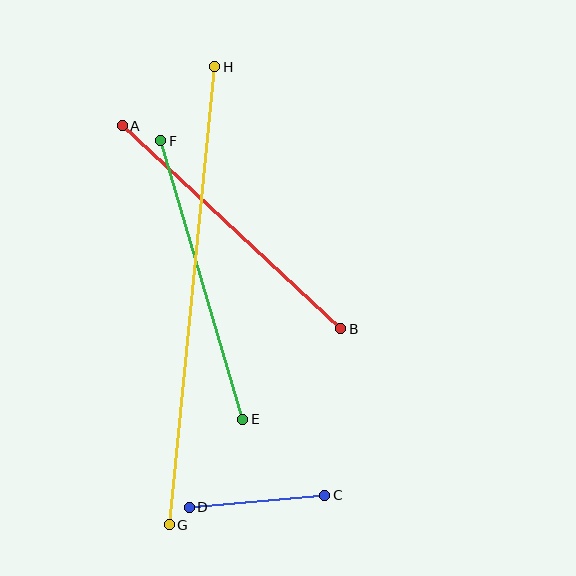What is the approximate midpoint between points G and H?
The midpoint is at approximately (192, 296) pixels.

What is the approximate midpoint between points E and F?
The midpoint is at approximately (202, 280) pixels.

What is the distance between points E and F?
The distance is approximately 291 pixels.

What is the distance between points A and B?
The distance is approximately 298 pixels.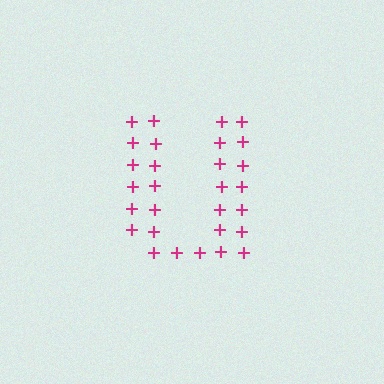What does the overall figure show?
The overall figure shows the letter U.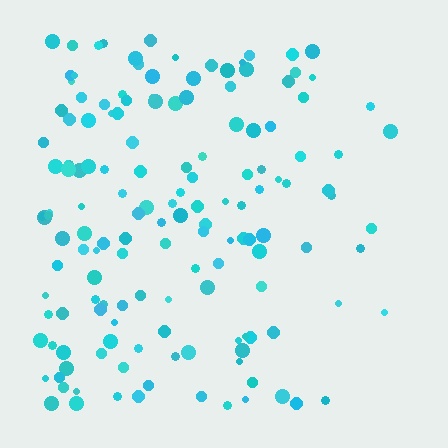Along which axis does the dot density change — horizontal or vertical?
Horizontal.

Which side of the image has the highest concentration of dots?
The left.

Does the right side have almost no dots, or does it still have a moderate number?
Still a moderate number, just noticeably fewer than the left.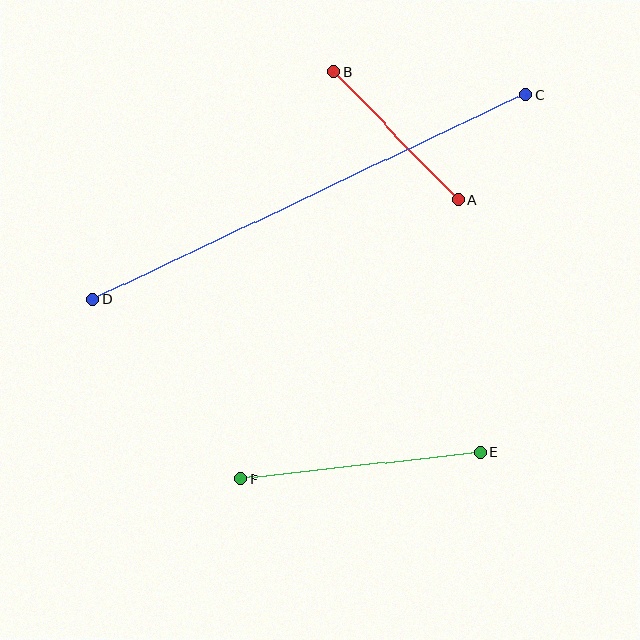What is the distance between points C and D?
The distance is approximately 479 pixels.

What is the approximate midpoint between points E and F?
The midpoint is at approximately (360, 466) pixels.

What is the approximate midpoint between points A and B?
The midpoint is at approximately (396, 136) pixels.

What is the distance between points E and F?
The distance is approximately 241 pixels.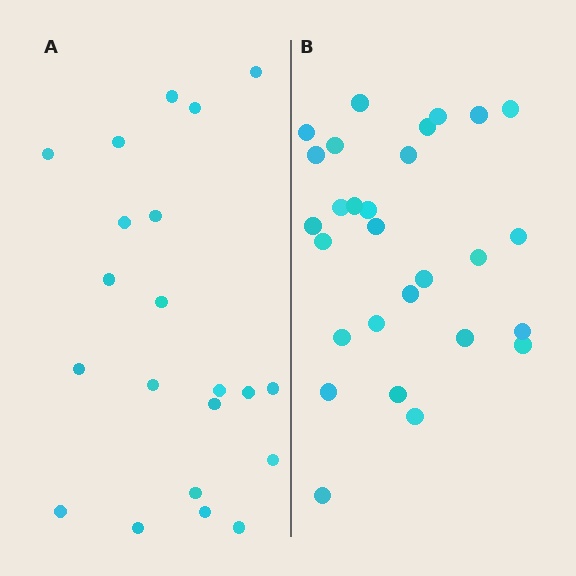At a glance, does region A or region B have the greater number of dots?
Region B (the right region) has more dots.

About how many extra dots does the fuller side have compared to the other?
Region B has roughly 8 or so more dots than region A.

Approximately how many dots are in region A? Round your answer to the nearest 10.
About 20 dots. (The exact count is 21, which rounds to 20.)